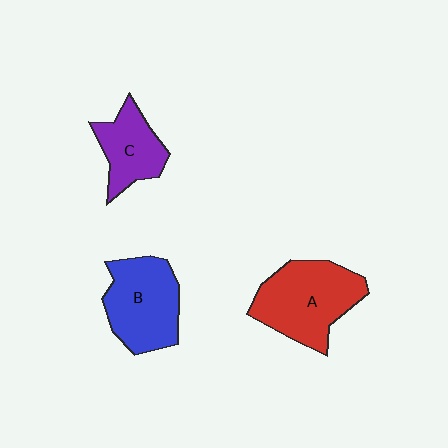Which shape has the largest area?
Shape A (red).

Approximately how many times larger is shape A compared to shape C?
Approximately 1.6 times.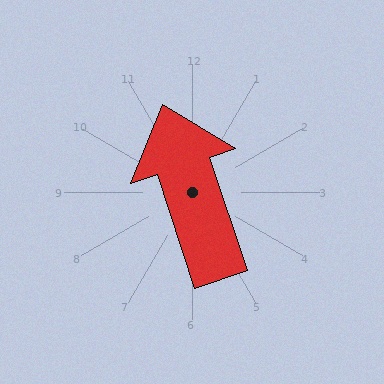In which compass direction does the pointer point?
North.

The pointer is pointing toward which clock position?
Roughly 11 o'clock.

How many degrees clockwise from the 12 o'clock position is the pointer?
Approximately 342 degrees.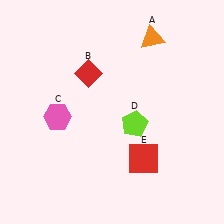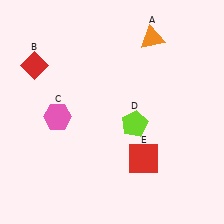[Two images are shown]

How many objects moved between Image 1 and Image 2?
1 object moved between the two images.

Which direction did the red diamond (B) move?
The red diamond (B) moved left.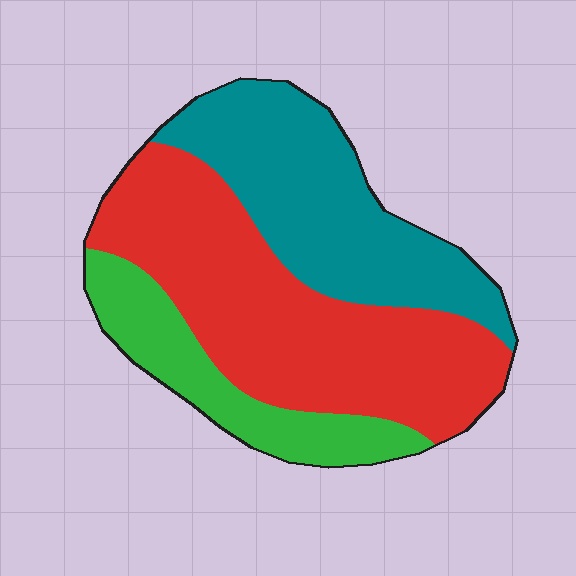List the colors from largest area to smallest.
From largest to smallest: red, teal, green.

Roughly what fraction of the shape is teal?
Teal covers around 35% of the shape.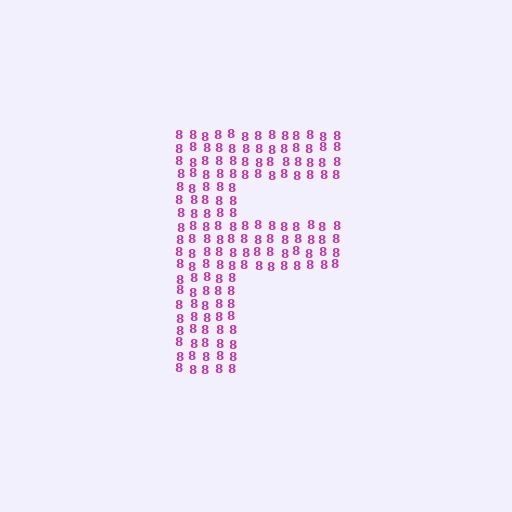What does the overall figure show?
The overall figure shows the letter F.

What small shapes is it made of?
It is made of small digit 8's.